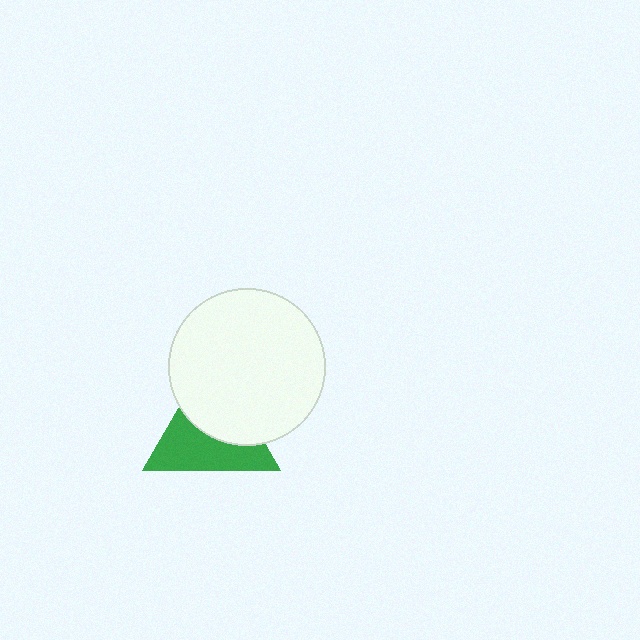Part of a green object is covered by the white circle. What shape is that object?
It is a triangle.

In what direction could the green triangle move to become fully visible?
The green triangle could move down. That would shift it out from behind the white circle entirely.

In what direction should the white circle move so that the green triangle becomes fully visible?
The white circle should move up. That is the shortest direction to clear the overlap and leave the green triangle fully visible.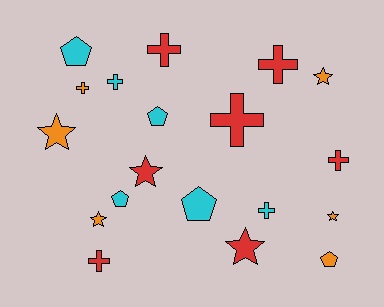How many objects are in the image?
There are 19 objects.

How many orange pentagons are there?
There is 1 orange pentagon.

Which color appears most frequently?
Red, with 7 objects.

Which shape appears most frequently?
Cross, with 8 objects.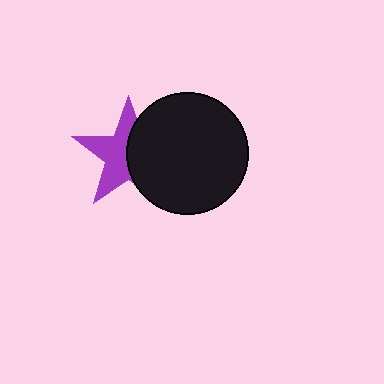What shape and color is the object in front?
The object in front is a black circle.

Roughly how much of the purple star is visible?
About half of it is visible (roughly 53%).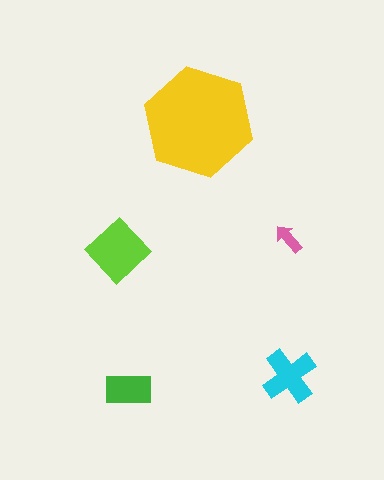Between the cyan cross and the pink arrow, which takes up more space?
The cyan cross.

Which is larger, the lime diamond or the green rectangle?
The lime diamond.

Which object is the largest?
The yellow hexagon.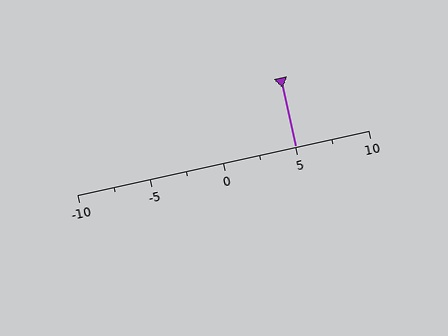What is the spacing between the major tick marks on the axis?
The major ticks are spaced 5 apart.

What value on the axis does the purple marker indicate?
The marker indicates approximately 5.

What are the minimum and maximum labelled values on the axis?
The axis runs from -10 to 10.